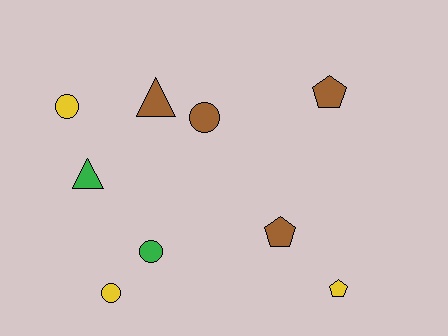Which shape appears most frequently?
Circle, with 4 objects.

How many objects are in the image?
There are 9 objects.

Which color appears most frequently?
Brown, with 4 objects.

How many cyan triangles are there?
There are no cyan triangles.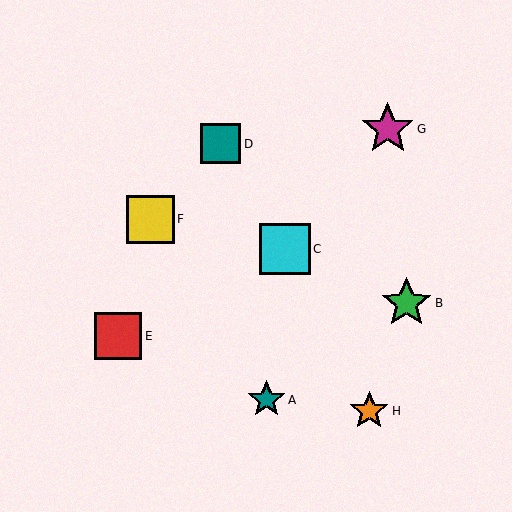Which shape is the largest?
The magenta star (labeled G) is the largest.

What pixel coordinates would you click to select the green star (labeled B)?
Click at (407, 303) to select the green star B.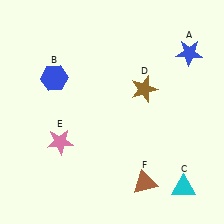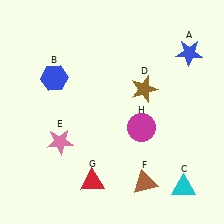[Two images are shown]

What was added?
A red triangle (G), a magenta circle (H) were added in Image 2.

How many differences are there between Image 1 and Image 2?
There are 2 differences between the two images.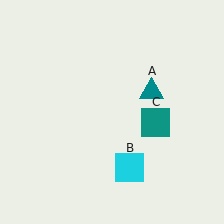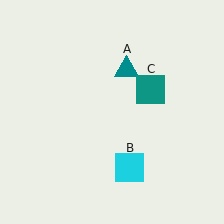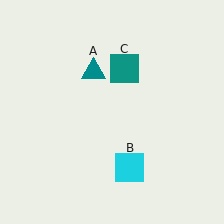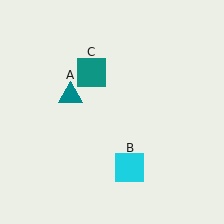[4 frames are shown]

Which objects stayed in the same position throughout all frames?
Cyan square (object B) remained stationary.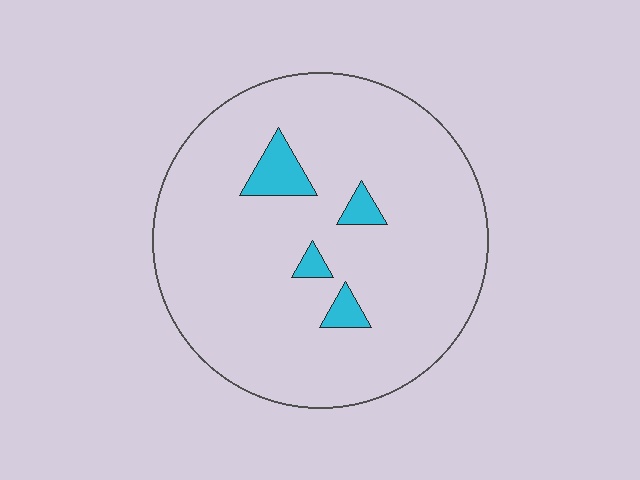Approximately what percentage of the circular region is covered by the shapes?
Approximately 5%.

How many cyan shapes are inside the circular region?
4.